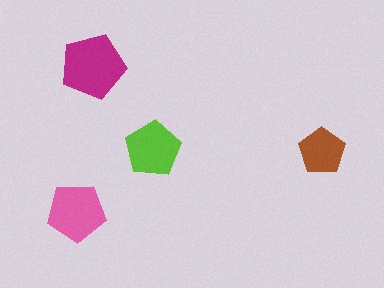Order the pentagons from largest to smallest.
the magenta one, the pink one, the lime one, the brown one.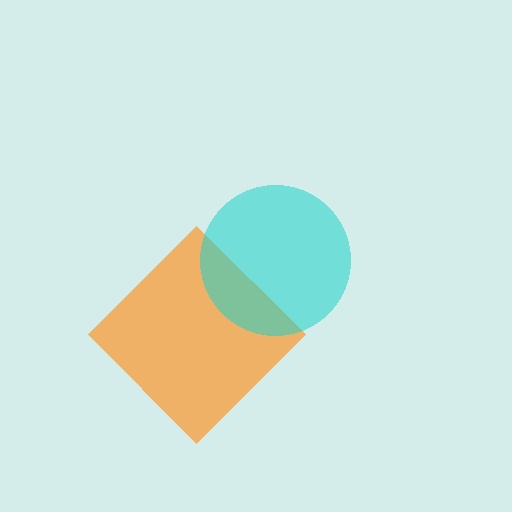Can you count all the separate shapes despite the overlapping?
Yes, there are 2 separate shapes.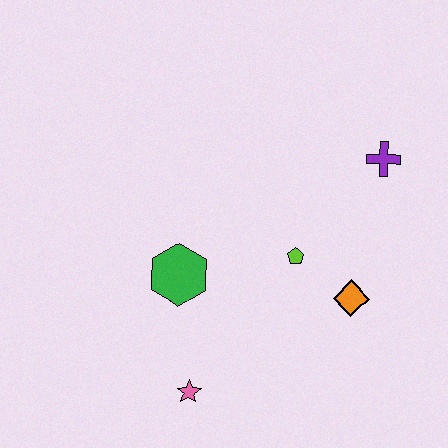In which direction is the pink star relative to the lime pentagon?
The pink star is below the lime pentagon.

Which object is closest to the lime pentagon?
The orange diamond is closest to the lime pentagon.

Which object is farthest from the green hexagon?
The purple cross is farthest from the green hexagon.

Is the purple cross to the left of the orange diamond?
No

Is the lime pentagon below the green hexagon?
No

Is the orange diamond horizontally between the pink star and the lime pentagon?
No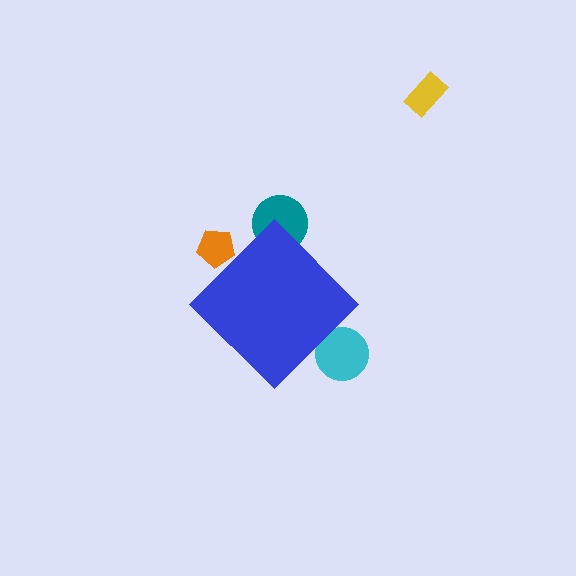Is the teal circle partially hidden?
Yes, the teal circle is partially hidden behind the blue diamond.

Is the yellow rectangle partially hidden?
No, the yellow rectangle is fully visible.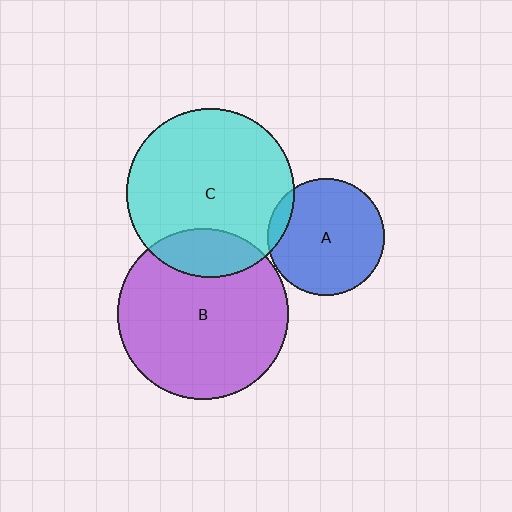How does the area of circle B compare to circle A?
Approximately 2.1 times.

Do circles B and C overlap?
Yes.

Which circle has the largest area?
Circle B (purple).